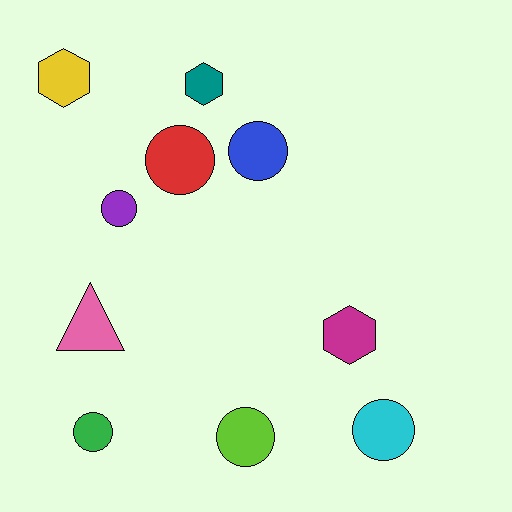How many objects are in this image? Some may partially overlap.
There are 10 objects.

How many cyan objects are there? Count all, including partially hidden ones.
There is 1 cyan object.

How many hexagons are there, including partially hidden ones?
There are 3 hexagons.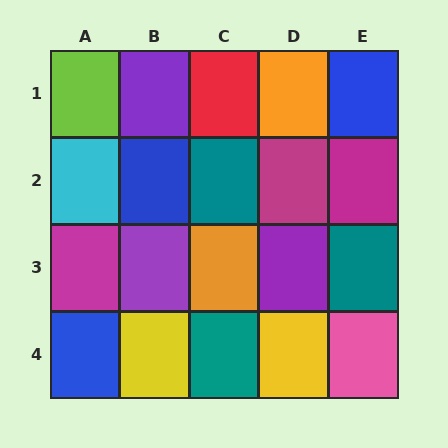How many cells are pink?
1 cell is pink.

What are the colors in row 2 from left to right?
Cyan, blue, teal, magenta, magenta.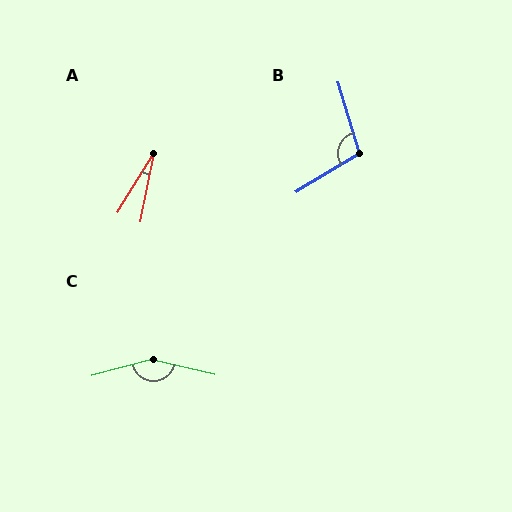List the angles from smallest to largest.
A (20°), B (104°), C (151°).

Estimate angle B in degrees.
Approximately 104 degrees.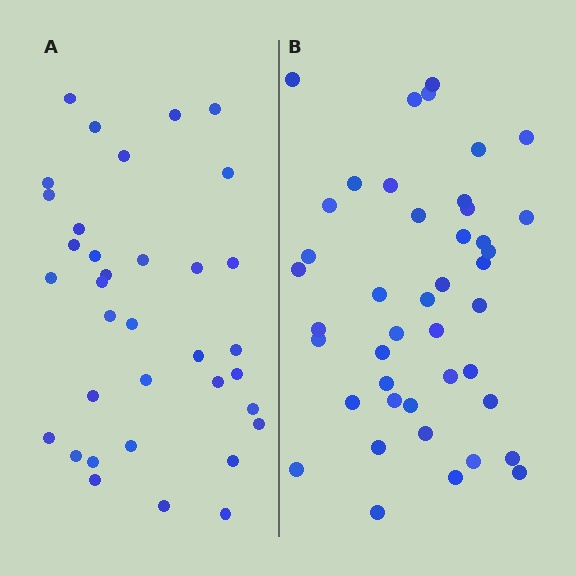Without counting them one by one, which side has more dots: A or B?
Region B (the right region) has more dots.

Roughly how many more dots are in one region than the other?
Region B has roughly 8 or so more dots than region A.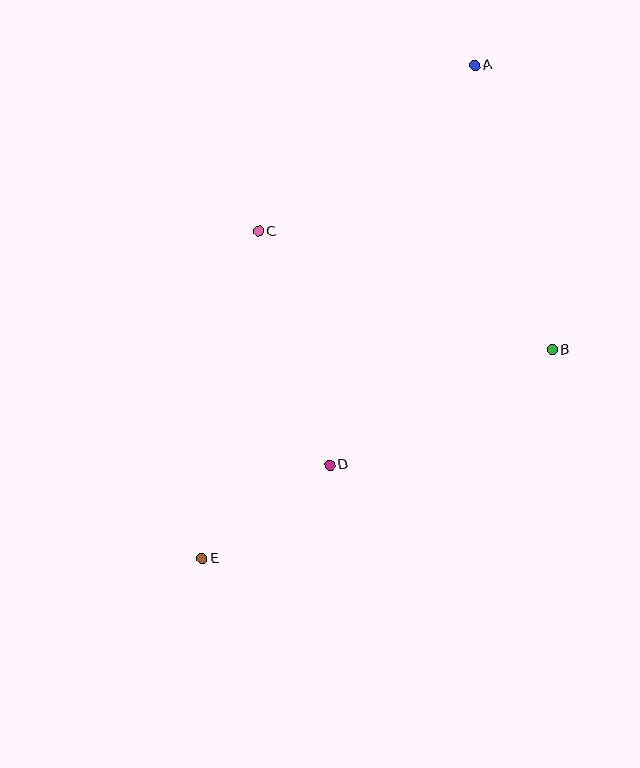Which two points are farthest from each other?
Points A and E are farthest from each other.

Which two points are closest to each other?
Points D and E are closest to each other.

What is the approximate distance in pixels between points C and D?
The distance between C and D is approximately 244 pixels.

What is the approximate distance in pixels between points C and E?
The distance between C and E is approximately 332 pixels.